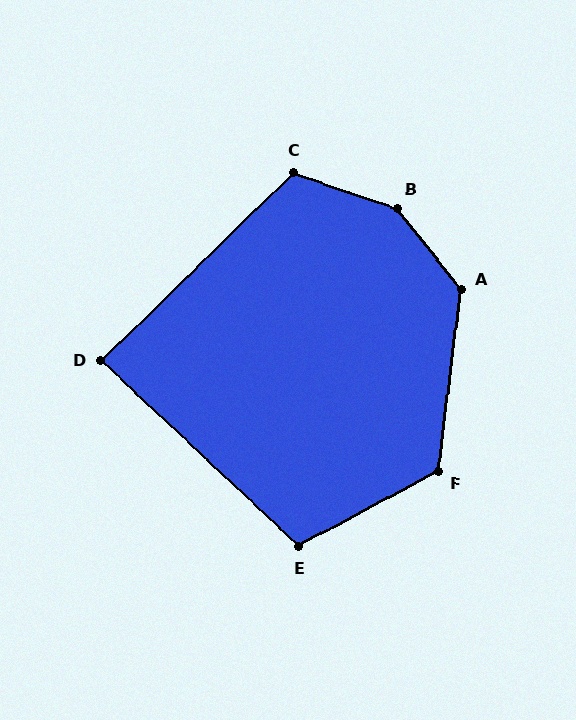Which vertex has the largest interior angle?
B, at approximately 147 degrees.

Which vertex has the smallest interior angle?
D, at approximately 88 degrees.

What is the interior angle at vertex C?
Approximately 117 degrees (obtuse).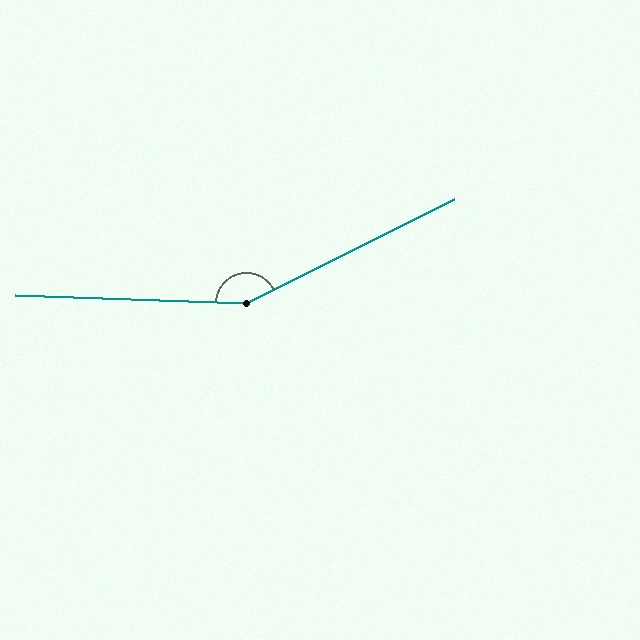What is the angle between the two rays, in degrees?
Approximately 151 degrees.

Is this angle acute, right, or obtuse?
It is obtuse.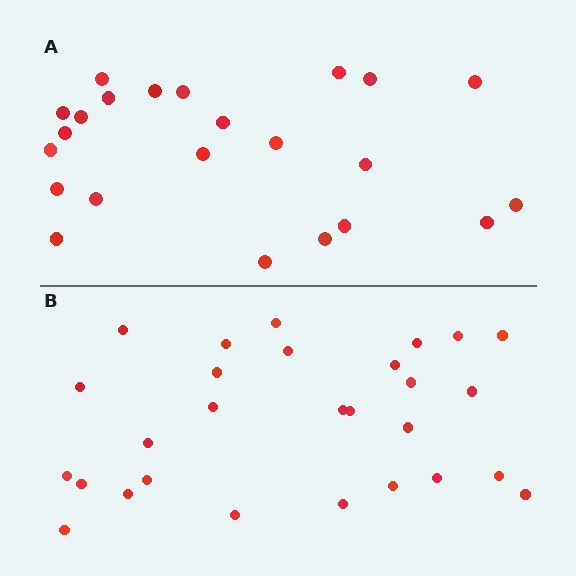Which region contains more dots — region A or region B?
Region B (the bottom region) has more dots.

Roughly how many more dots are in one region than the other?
Region B has about 5 more dots than region A.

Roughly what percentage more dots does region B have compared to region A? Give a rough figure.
About 20% more.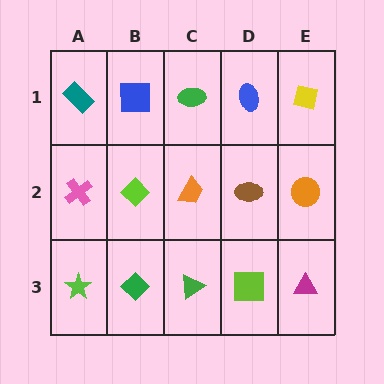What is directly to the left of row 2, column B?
A pink cross.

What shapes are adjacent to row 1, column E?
An orange circle (row 2, column E), a blue ellipse (row 1, column D).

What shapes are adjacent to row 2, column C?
A green ellipse (row 1, column C), a green triangle (row 3, column C), a lime diamond (row 2, column B), a brown ellipse (row 2, column D).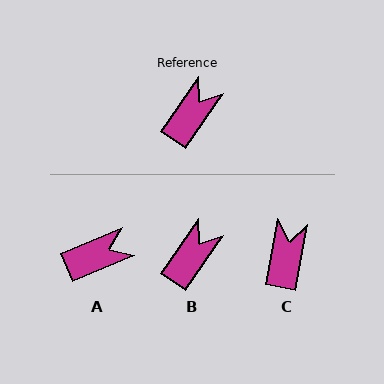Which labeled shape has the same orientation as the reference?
B.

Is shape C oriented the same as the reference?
No, it is off by about 25 degrees.